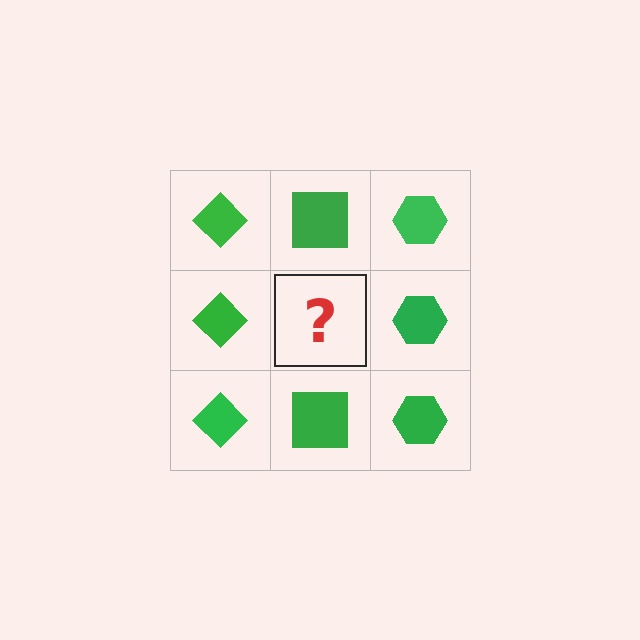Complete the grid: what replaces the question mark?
The question mark should be replaced with a green square.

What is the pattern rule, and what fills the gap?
The rule is that each column has a consistent shape. The gap should be filled with a green square.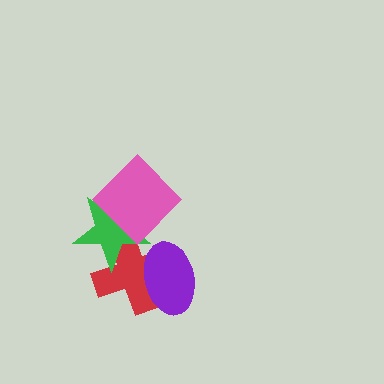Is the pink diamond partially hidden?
No, no other shape covers it.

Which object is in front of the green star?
The pink diamond is in front of the green star.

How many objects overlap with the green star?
2 objects overlap with the green star.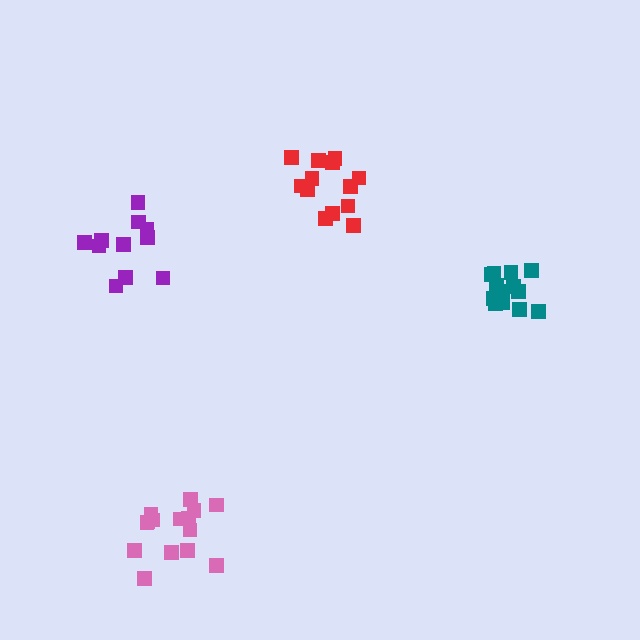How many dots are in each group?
Group 1: 13 dots, Group 2: 15 dots, Group 3: 13 dots, Group 4: 11 dots (52 total).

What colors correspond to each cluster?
The clusters are colored: red, pink, teal, purple.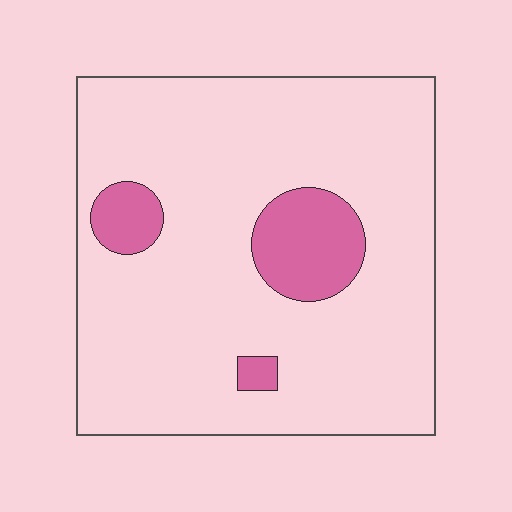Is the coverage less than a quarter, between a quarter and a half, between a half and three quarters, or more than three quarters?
Less than a quarter.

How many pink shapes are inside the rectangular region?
3.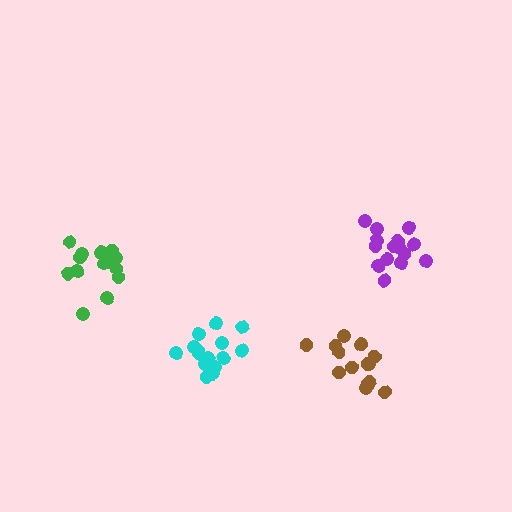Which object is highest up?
The green cluster is topmost.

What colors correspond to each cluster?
The clusters are colored: cyan, green, purple, brown.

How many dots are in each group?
Group 1: 15 dots, Group 2: 14 dots, Group 3: 15 dots, Group 4: 15 dots (59 total).